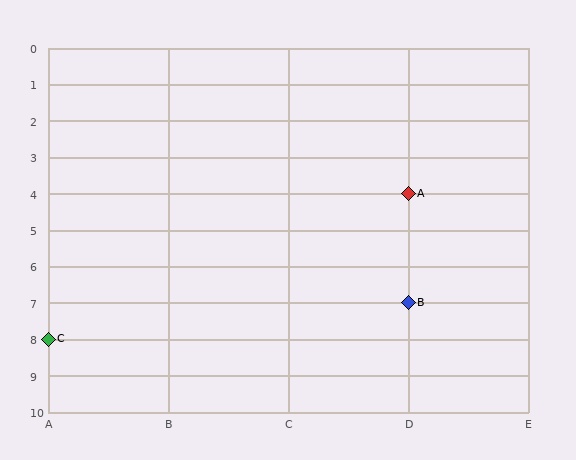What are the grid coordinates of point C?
Point C is at grid coordinates (A, 8).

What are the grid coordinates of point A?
Point A is at grid coordinates (D, 4).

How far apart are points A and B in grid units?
Points A and B are 3 rows apart.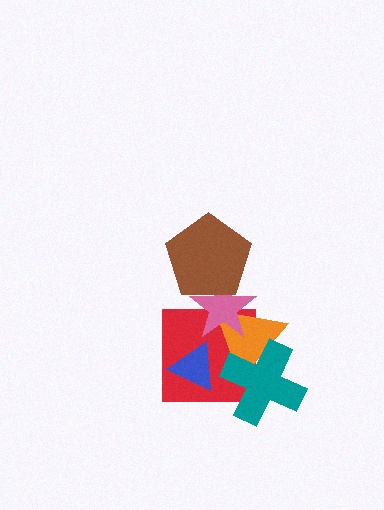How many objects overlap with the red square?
4 objects overlap with the red square.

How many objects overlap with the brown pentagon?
1 object overlaps with the brown pentagon.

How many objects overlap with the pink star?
3 objects overlap with the pink star.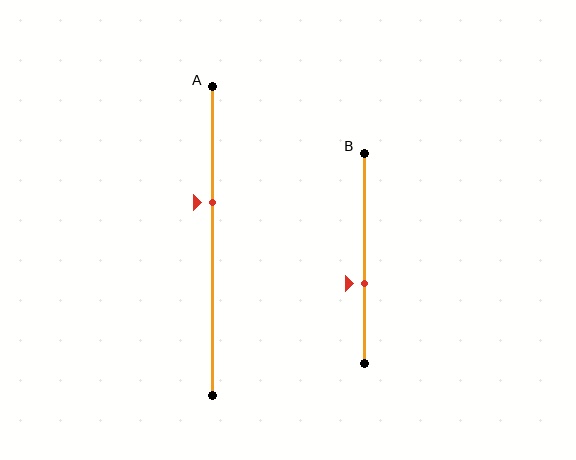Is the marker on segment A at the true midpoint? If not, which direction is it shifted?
No, the marker on segment A is shifted upward by about 13% of the segment length.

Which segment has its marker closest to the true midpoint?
Segment B has its marker closest to the true midpoint.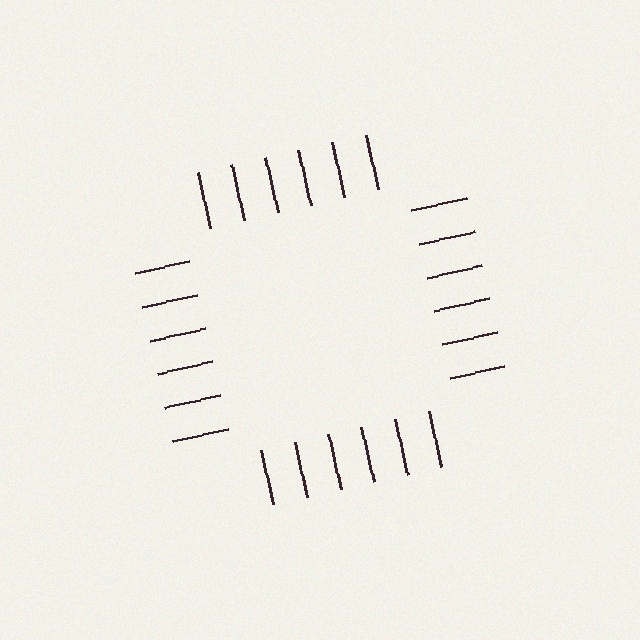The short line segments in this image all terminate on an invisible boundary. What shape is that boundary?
An illusory square — the line segments terminate on its edges but no continuous stroke is drawn.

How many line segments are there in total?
24 — 6 along each of the 4 edges.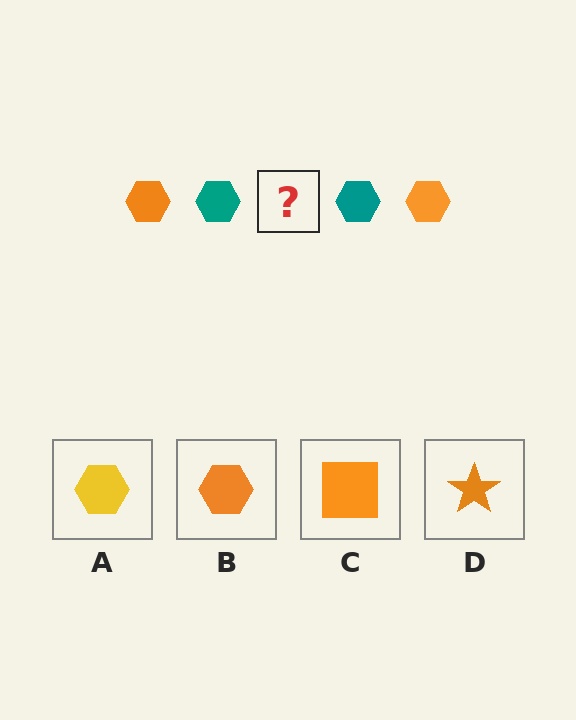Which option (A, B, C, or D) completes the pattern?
B.